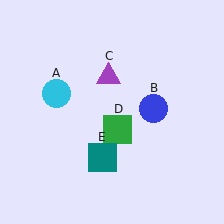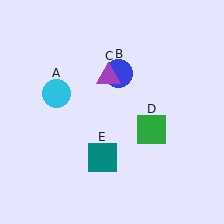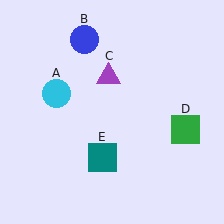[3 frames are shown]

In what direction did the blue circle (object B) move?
The blue circle (object B) moved up and to the left.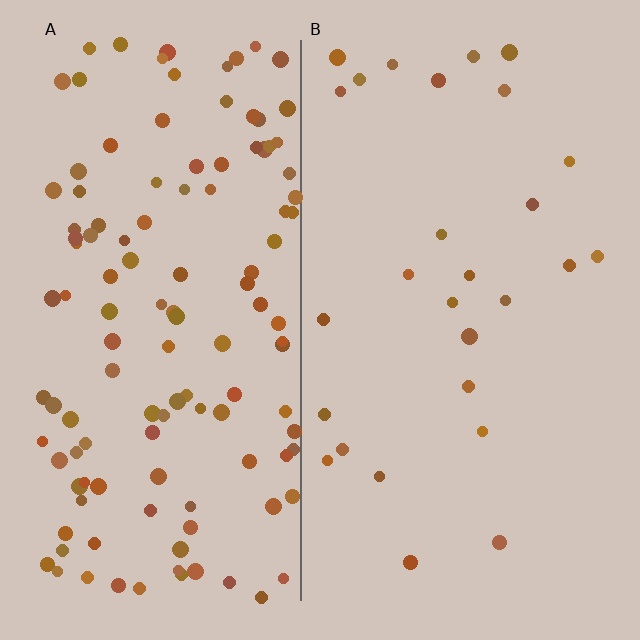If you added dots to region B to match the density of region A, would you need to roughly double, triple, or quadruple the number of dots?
Approximately quadruple.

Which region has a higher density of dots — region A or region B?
A (the left).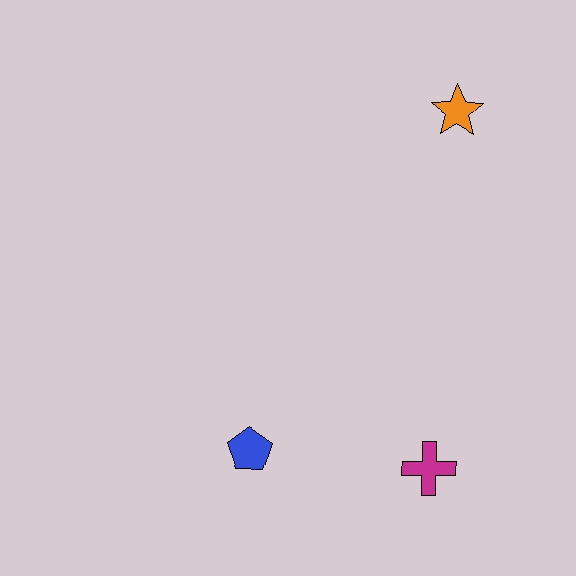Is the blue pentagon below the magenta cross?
No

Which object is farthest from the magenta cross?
The orange star is farthest from the magenta cross.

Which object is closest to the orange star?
The magenta cross is closest to the orange star.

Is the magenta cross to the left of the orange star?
Yes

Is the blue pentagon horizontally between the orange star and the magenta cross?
No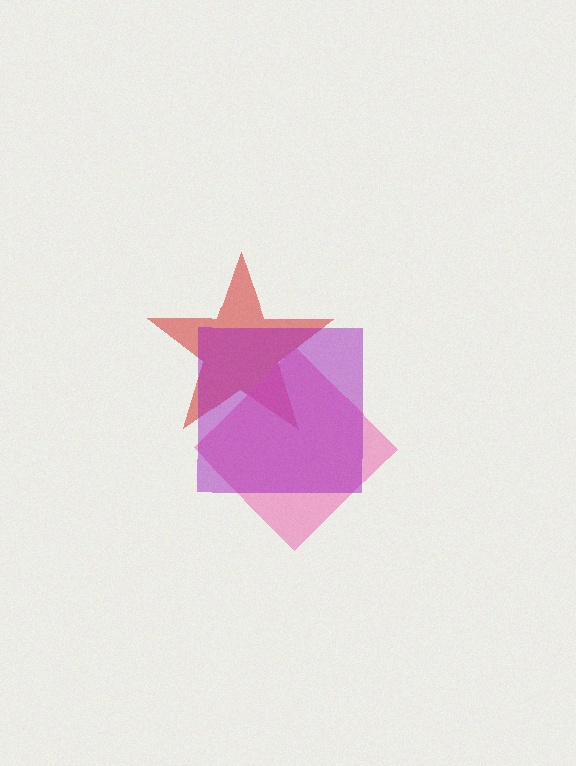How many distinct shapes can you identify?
There are 3 distinct shapes: a red star, a pink diamond, a purple square.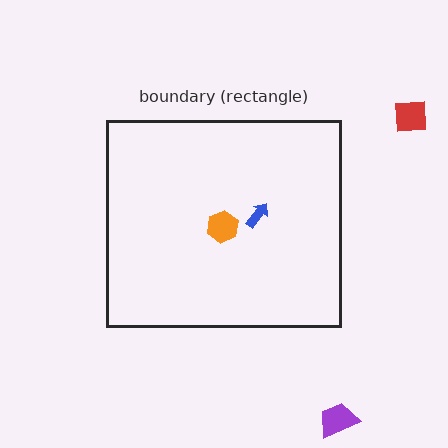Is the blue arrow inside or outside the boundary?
Inside.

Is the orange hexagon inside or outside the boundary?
Inside.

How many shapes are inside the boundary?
2 inside, 2 outside.